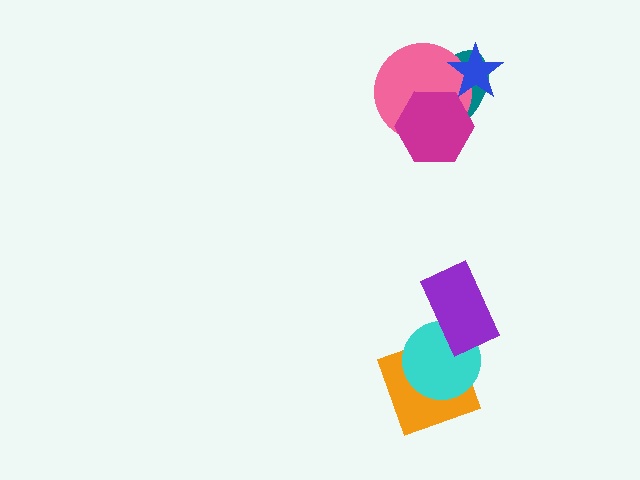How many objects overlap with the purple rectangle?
1 object overlaps with the purple rectangle.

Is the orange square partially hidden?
Yes, it is partially covered by another shape.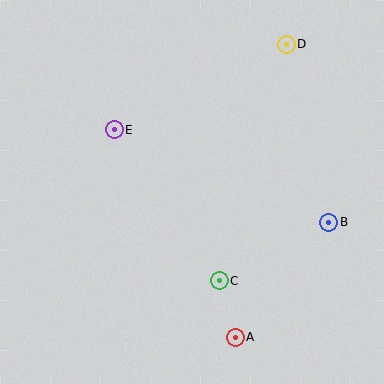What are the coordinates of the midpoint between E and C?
The midpoint between E and C is at (167, 205).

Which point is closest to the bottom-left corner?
Point A is closest to the bottom-left corner.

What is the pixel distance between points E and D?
The distance between E and D is 192 pixels.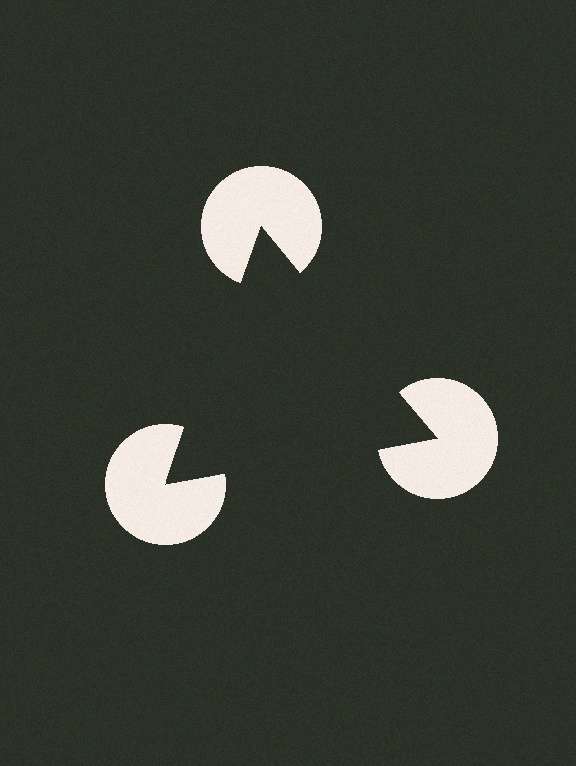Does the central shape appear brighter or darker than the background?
It typically appears slightly darker than the background, even though no actual brightness change is drawn.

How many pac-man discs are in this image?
There are 3 — one at each vertex of the illusory triangle.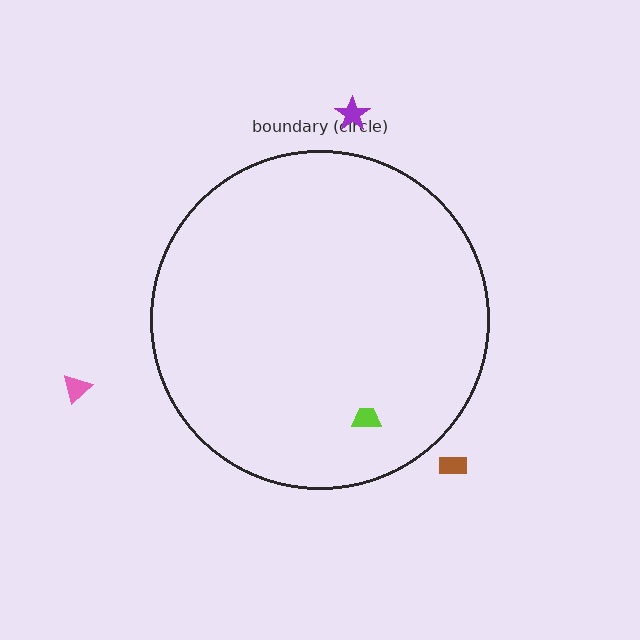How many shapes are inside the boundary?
1 inside, 3 outside.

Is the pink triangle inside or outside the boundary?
Outside.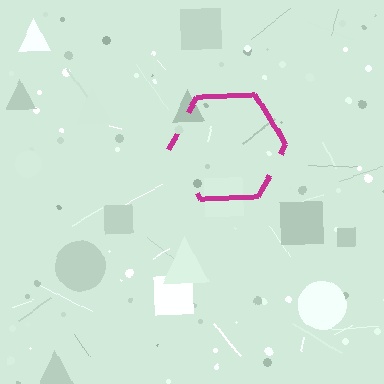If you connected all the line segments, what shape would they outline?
They would outline a hexagon.